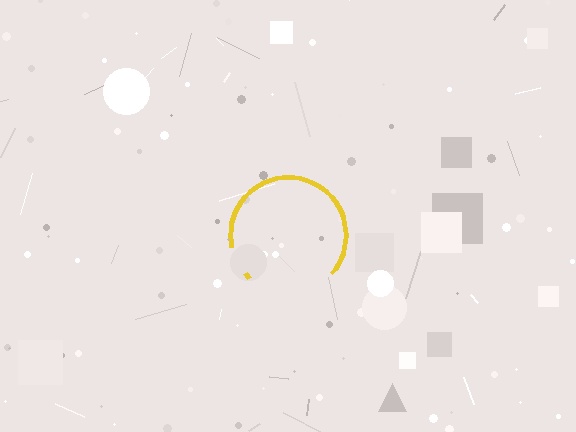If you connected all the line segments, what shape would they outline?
They would outline a circle.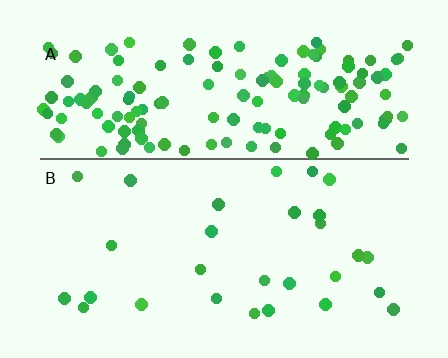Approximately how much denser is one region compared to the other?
Approximately 5.2× — region A over region B.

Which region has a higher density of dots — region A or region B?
A (the top).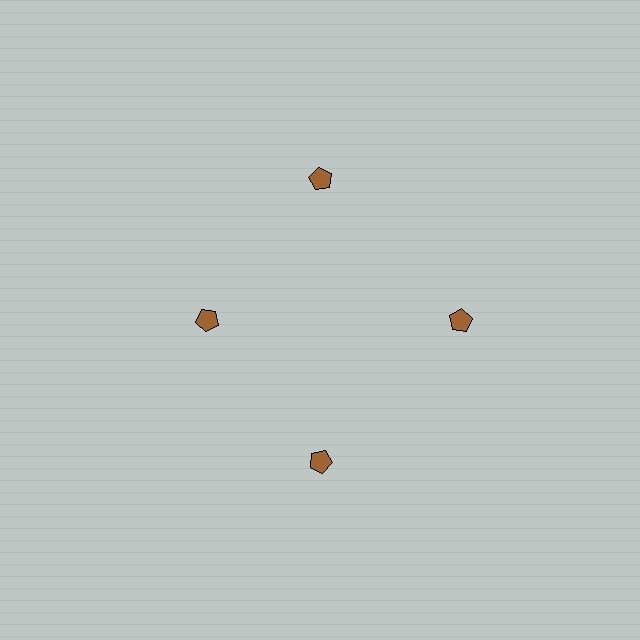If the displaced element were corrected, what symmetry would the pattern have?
It would have 4-fold rotational symmetry — the pattern would map onto itself every 90 degrees.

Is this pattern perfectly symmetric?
No. The 4 brown pentagons are arranged in a ring, but one element near the 9 o'clock position is pulled inward toward the center, breaking the 4-fold rotational symmetry.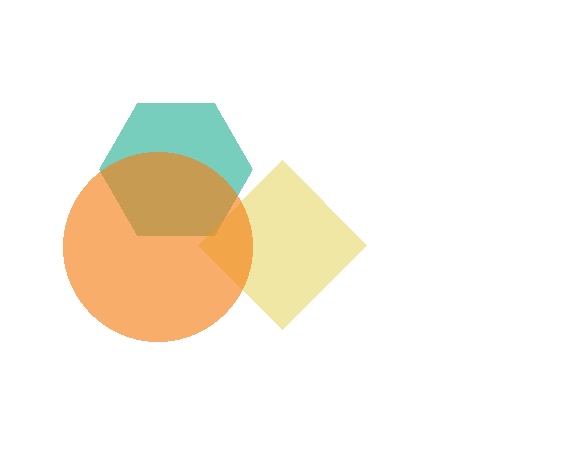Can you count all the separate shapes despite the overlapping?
Yes, there are 3 separate shapes.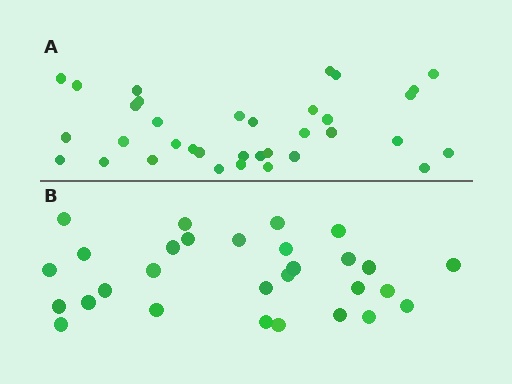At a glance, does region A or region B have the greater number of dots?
Region A (the top region) has more dots.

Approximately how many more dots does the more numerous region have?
Region A has about 6 more dots than region B.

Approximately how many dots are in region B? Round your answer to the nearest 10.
About 30 dots. (The exact count is 29, which rounds to 30.)